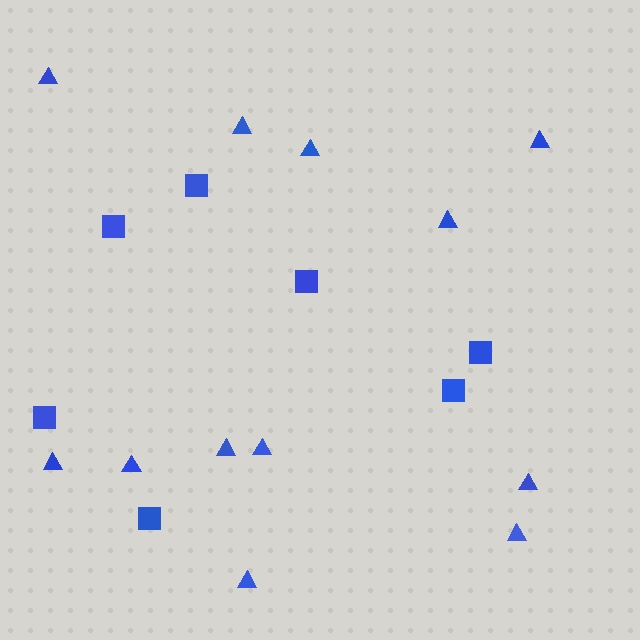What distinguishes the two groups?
There are 2 groups: one group of squares (7) and one group of triangles (12).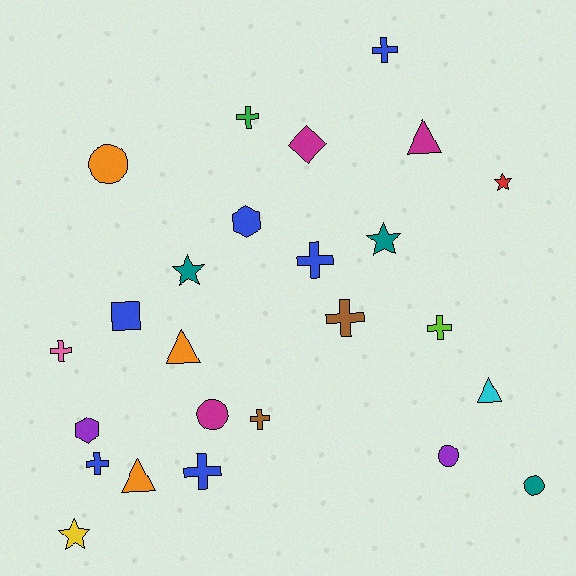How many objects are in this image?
There are 25 objects.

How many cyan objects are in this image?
There is 1 cyan object.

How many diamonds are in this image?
There is 1 diamond.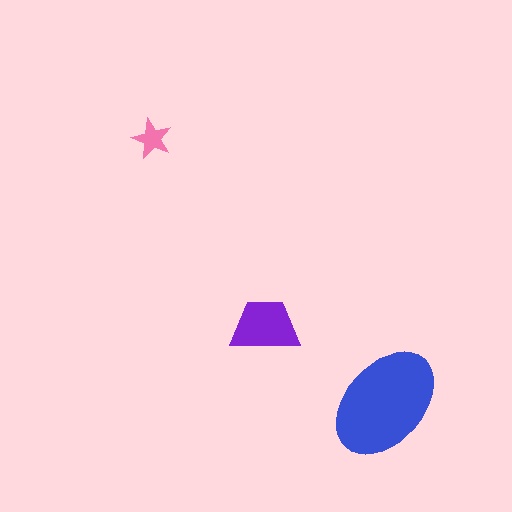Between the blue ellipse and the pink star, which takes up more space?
The blue ellipse.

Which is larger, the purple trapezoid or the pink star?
The purple trapezoid.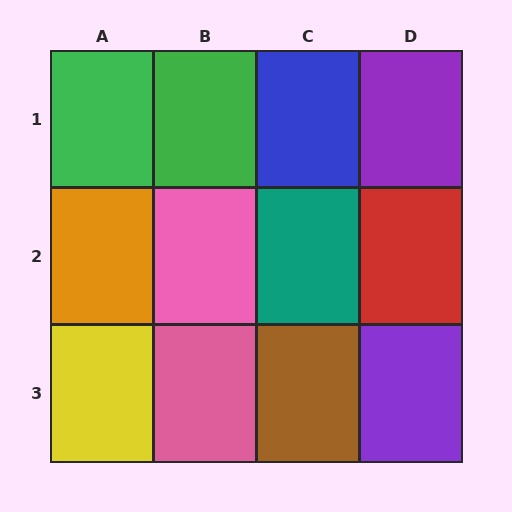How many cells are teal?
1 cell is teal.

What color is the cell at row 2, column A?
Orange.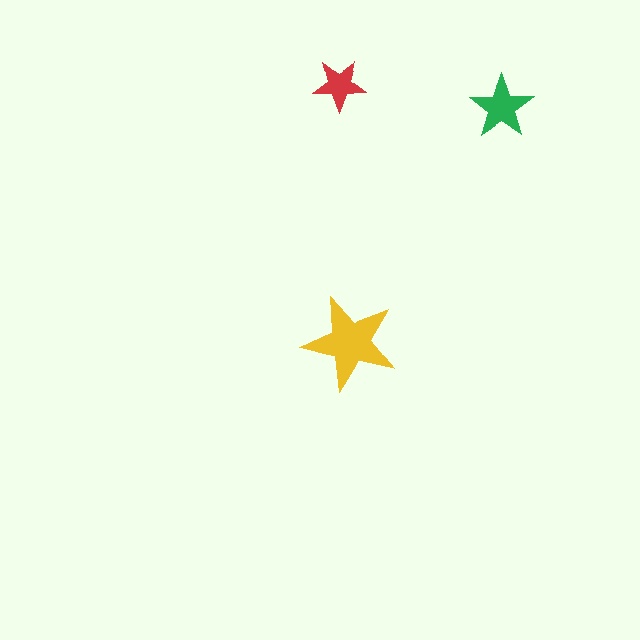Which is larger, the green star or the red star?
The green one.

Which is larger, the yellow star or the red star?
The yellow one.